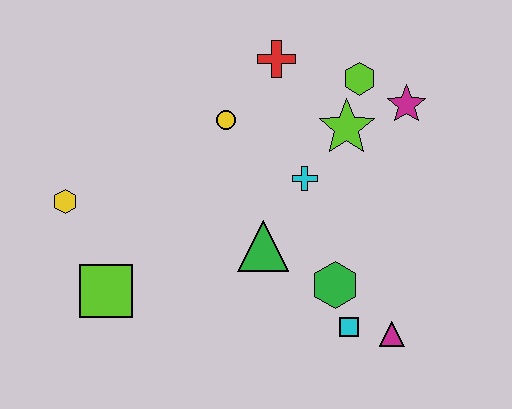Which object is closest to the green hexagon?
The cyan square is closest to the green hexagon.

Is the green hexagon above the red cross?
No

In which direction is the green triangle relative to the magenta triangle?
The green triangle is to the left of the magenta triangle.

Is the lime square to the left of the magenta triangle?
Yes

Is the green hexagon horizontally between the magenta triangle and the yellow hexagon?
Yes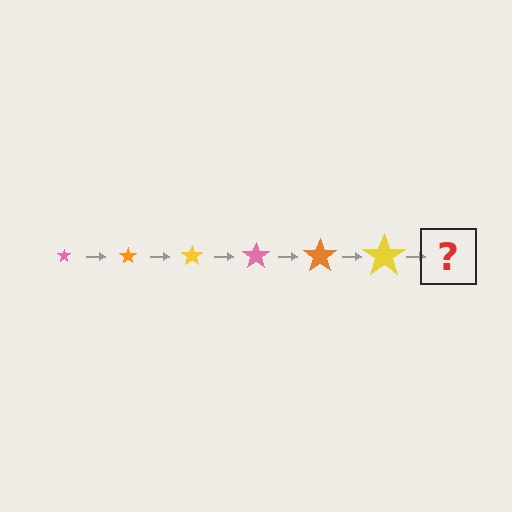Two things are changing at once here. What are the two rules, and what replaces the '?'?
The two rules are that the star grows larger each step and the color cycles through pink, orange, and yellow. The '?' should be a pink star, larger than the previous one.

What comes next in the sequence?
The next element should be a pink star, larger than the previous one.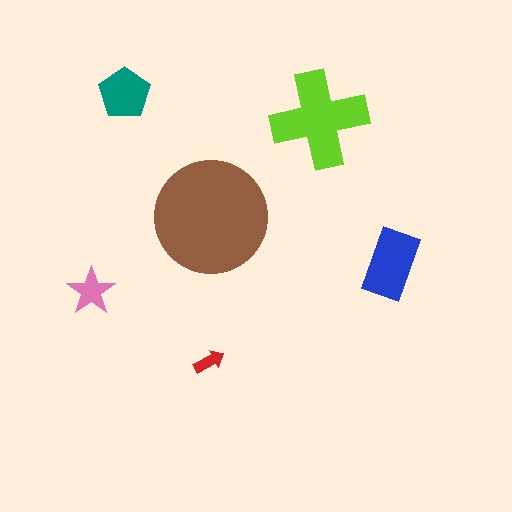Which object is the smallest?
The red arrow.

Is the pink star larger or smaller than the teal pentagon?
Smaller.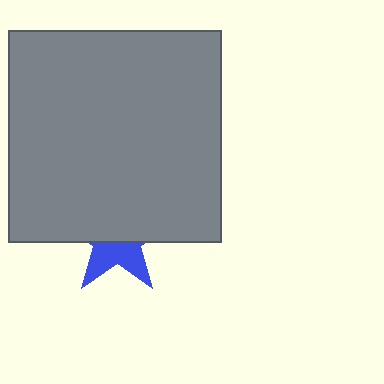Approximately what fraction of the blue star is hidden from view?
Roughly 60% of the blue star is hidden behind the gray square.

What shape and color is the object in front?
The object in front is a gray square.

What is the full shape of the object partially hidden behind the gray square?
The partially hidden object is a blue star.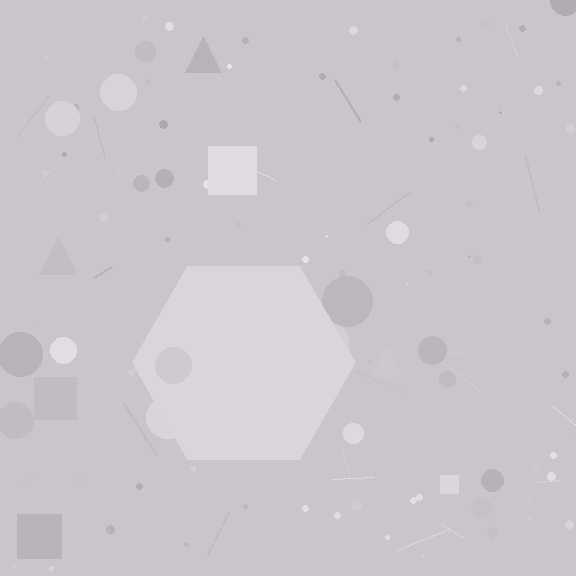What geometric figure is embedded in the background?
A hexagon is embedded in the background.